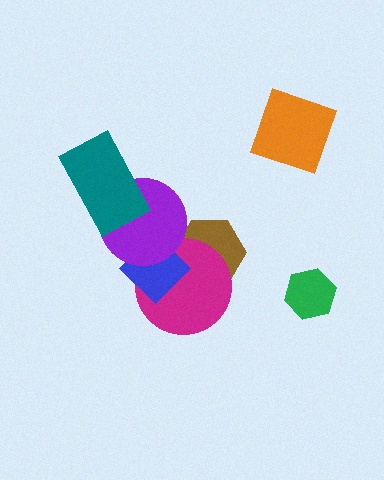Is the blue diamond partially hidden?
Yes, it is partially covered by another shape.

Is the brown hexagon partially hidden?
Yes, it is partially covered by another shape.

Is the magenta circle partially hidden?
Yes, it is partially covered by another shape.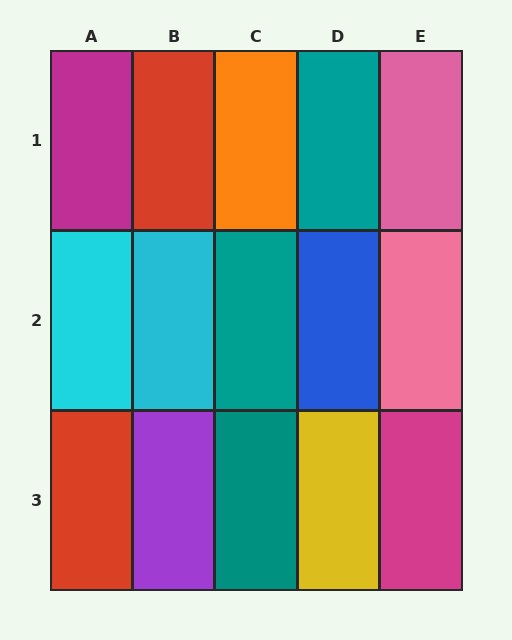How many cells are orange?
1 cell is orange.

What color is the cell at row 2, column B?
Cyan.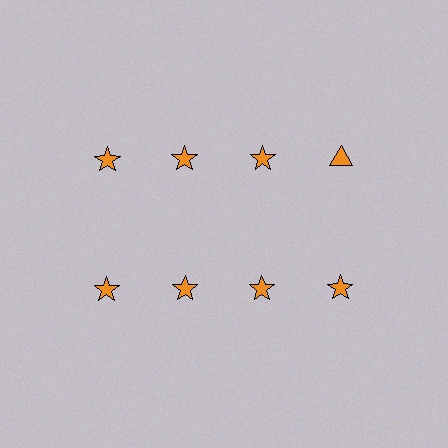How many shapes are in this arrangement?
There are 8 shapes arranged in a grid pattern.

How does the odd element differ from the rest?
It has a different shape: triangle instead of star.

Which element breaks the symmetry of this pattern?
The orange triangle in the top row, second from right column breaks the symmetry. All other shapes are orange stars.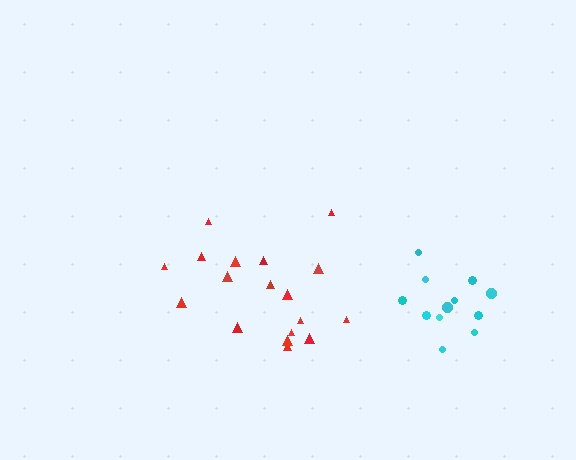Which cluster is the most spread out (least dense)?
Red.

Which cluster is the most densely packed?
Cyan.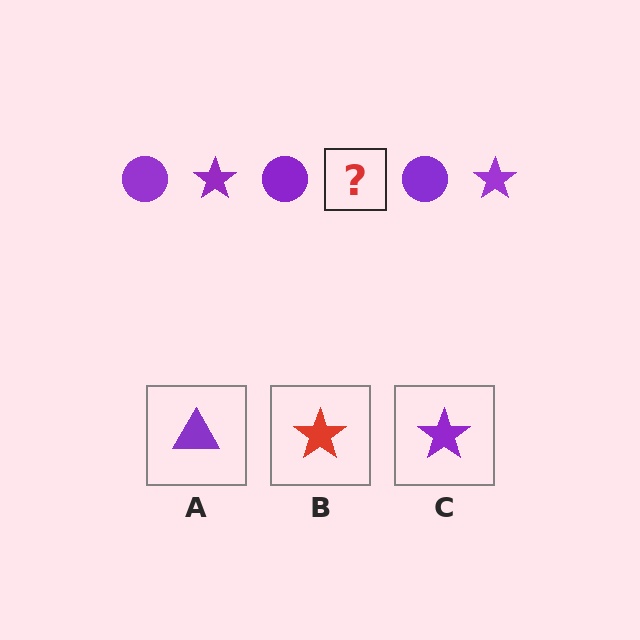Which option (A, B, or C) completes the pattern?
C.